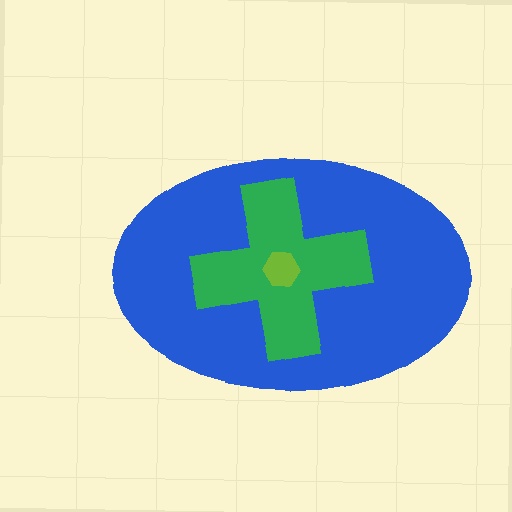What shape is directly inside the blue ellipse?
The green cross.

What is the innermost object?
The lime hexagon.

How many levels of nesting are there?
3.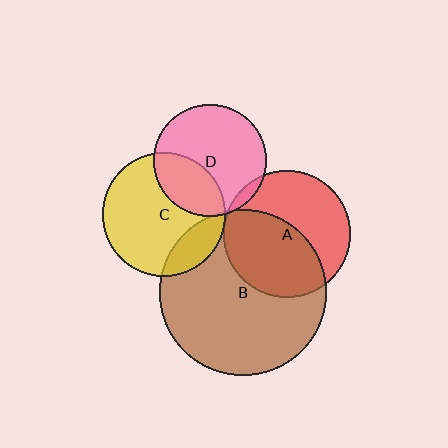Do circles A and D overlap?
Yes.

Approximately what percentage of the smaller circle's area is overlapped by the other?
Approximately 5%.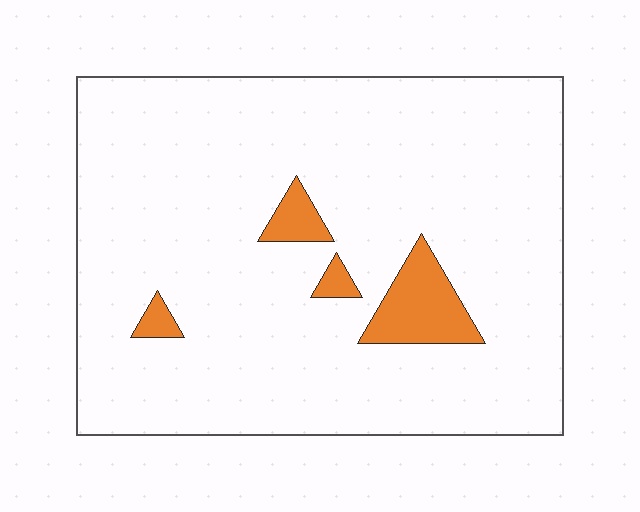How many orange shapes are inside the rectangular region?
4.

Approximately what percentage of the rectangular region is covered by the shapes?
Approximately 5%.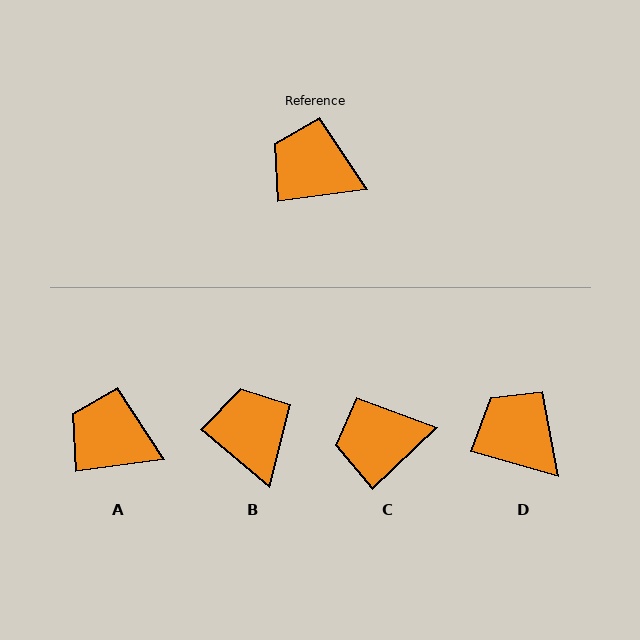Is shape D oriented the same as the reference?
No, it is off by about 23 degrees.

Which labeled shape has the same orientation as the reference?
A.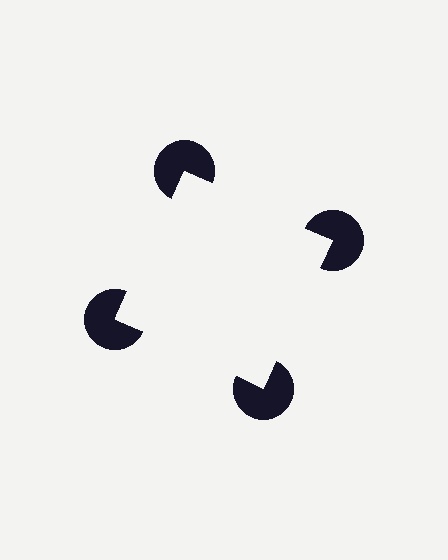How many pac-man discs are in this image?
There are 4 — one at each vertex of the illusory square.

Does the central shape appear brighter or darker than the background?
It typically appears slightly brighter than the background, even though no actual brightness change is drawn.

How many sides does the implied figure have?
4 sides.